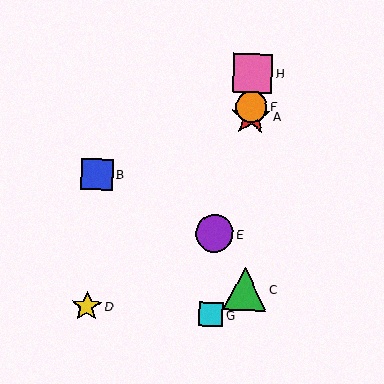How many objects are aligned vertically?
4 objects (A, C, F, H) are aligned vertically.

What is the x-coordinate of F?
Object F is at x≈251.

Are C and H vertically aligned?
Yes, both are at x≈244.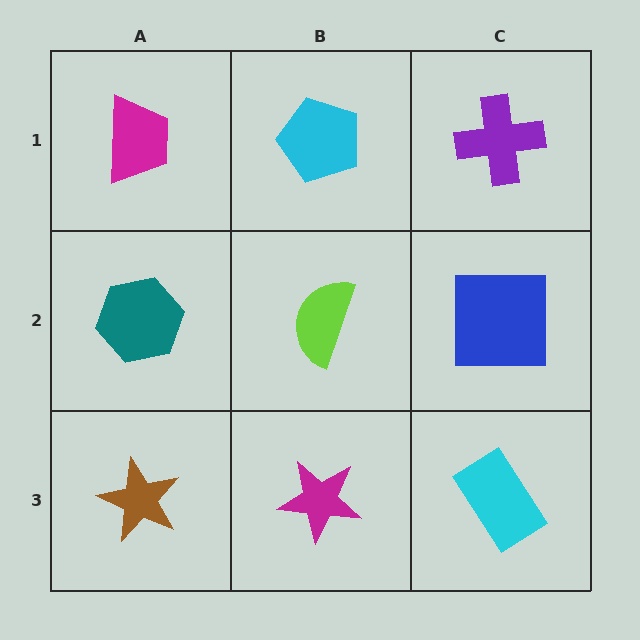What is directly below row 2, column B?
A magenta star.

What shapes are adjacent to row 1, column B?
A lime semicircle (row 2, column B), a magenta trapezoid (row 1, column A), a purple cross (row 1, column C).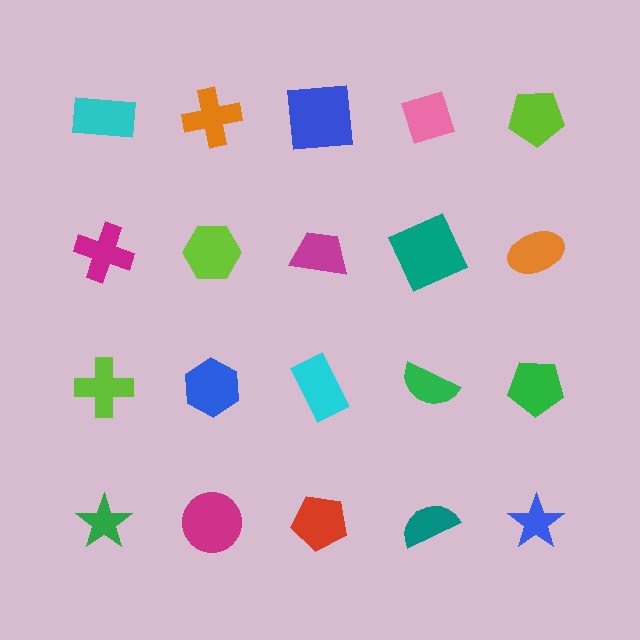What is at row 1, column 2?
An orange cross.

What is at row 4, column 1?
A green star.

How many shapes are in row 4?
5 shapes.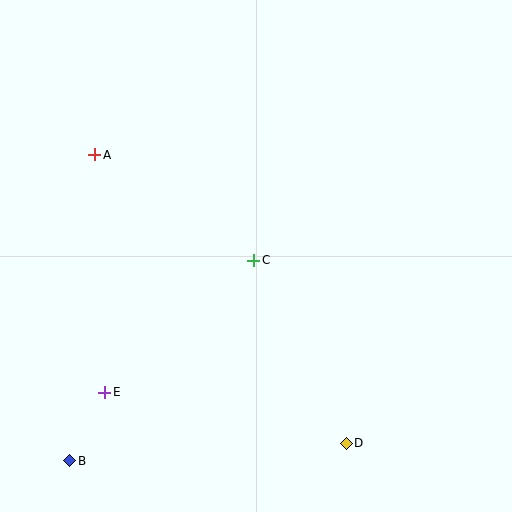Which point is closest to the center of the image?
Point C at (254, 260) is closest to the center.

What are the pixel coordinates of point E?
Point E is at (105, 392).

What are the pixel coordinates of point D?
Point D is at (346, 443).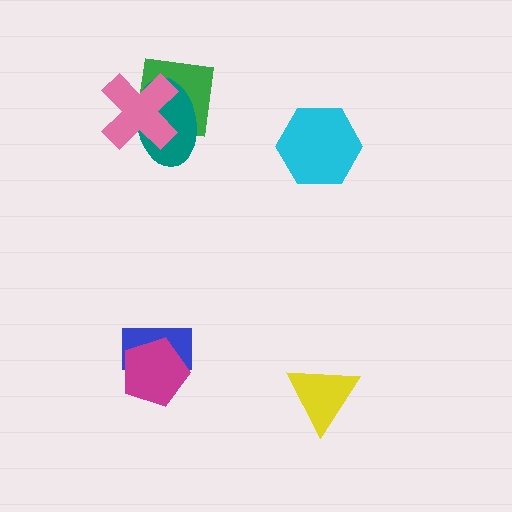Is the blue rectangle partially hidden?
Yes, it is partially covered by another shape.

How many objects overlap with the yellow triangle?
0 objects overlap with the yellow triangle.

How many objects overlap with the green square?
2 objects overlap with the green square.